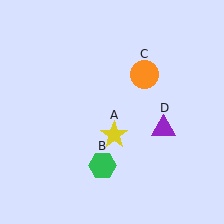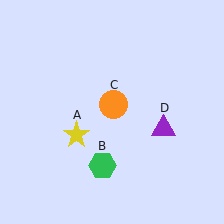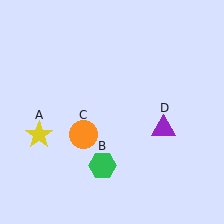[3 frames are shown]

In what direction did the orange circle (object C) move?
The orange circle (object C) moved down and to the left.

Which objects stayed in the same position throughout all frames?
Green hexagon (object B) and purple triangle (object D) remained stationary.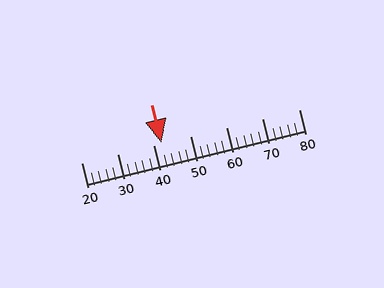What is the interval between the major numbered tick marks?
The major tick marks are spaced 10 units apart.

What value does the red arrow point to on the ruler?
The red arrow points to approximately 42.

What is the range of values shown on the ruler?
The ruler shows values from 20 to 80.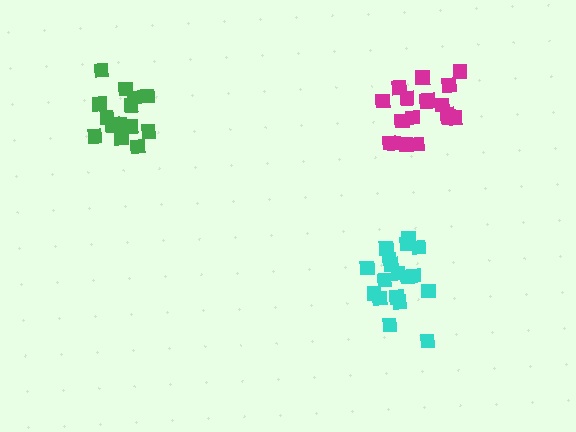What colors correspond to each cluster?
The clusters are colored: cyan, green, magenta.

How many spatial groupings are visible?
There are 3 spatial groupings.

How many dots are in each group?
Group 1: 18 dots, Group 2: 16 dots, Group 3: 18 dots (52 total).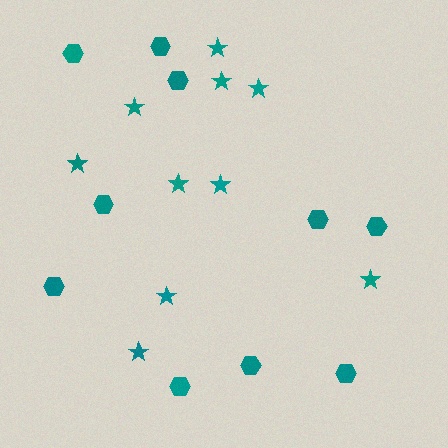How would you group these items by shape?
There are 2 groups: one group of hexagons (10) and one group of stars (10).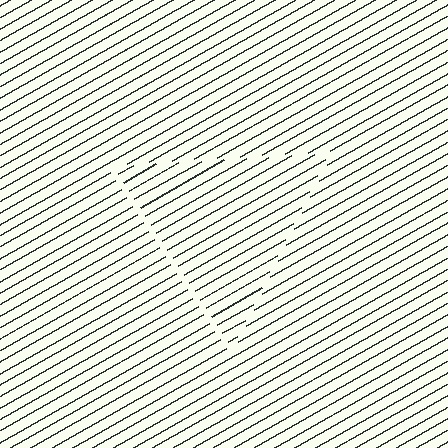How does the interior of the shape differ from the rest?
The interior of the shape contains the same grating, shifted by half a period — the contour is defined by the phase discontinuity where line-ends from the inner and outer gratings abut.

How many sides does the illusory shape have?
3 sides — the line-ends trace a triangle.